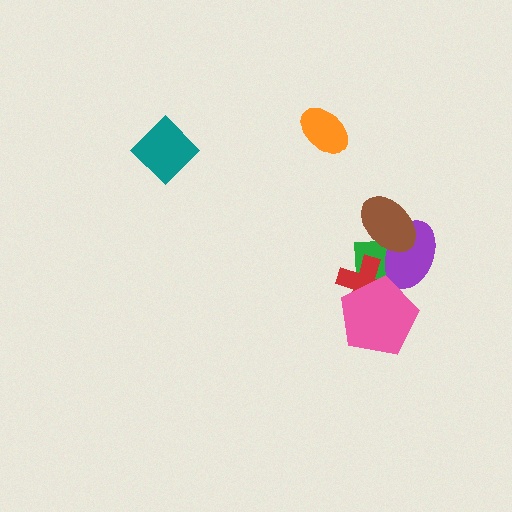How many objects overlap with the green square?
4 objects overlap with the green square.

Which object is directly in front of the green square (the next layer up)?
The purple ellipse is directly in front of the green square.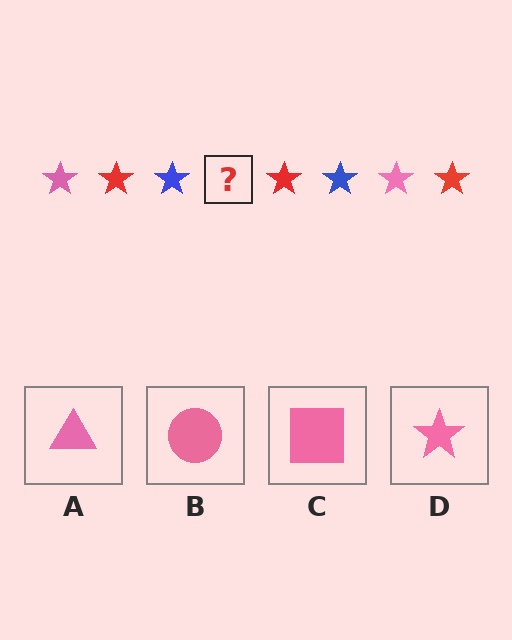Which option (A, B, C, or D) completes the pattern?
D.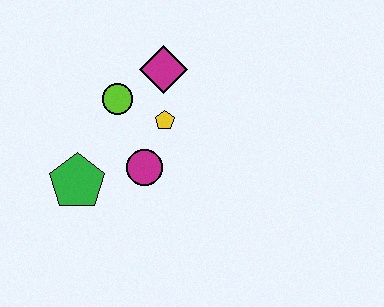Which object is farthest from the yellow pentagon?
The green pentagon is farthest from the yellow pentagon.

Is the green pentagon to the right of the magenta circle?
No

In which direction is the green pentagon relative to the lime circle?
The green pentagon is below the lime circle.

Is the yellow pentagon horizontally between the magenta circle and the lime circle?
No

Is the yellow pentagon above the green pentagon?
Yes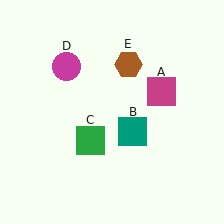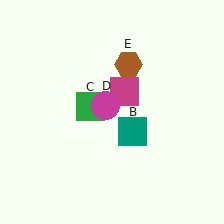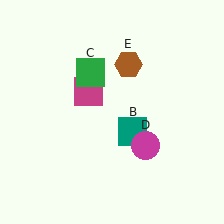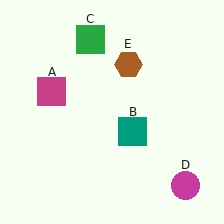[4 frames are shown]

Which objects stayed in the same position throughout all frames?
Teal square (object B) and brown hexagon (object E) remained stationary.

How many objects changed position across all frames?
3 objects changed position: magenta square (object A), green square (object C), magenta circle (object D).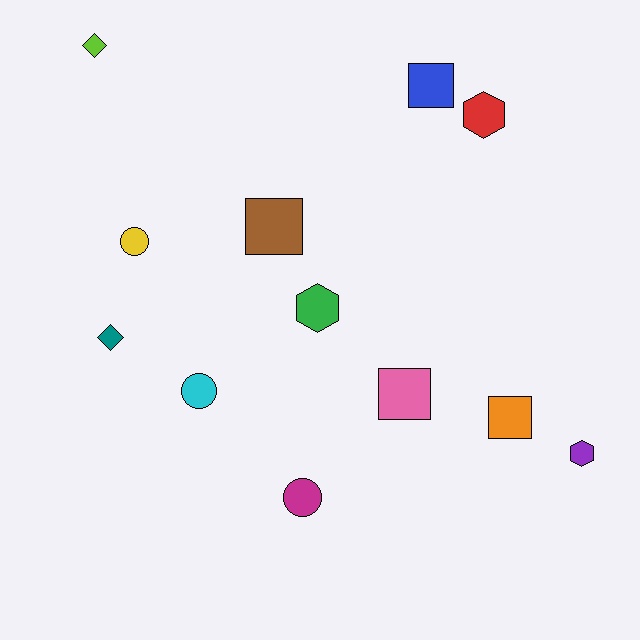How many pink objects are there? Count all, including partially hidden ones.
There is 1 pink object.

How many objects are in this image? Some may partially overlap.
There are 12 objects.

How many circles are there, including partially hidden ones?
There are 3 circles.